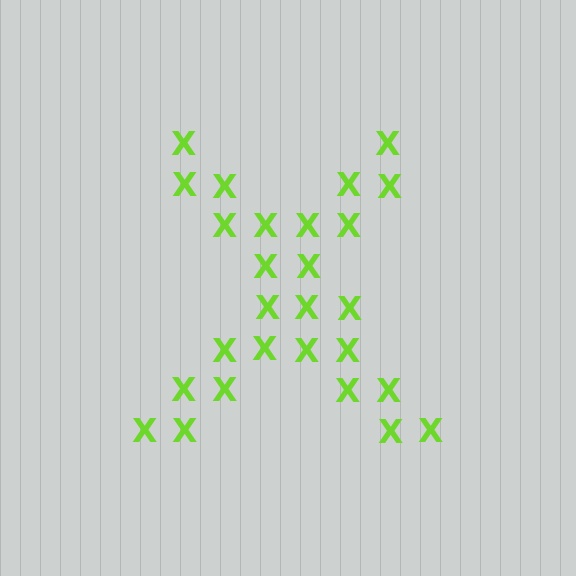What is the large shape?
The large shape is the letter X.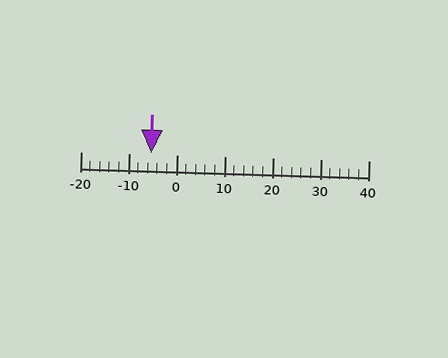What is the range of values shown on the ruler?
The ruler shows values from -20 to 40.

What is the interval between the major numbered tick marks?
The major tick marks are spaced 10 units apart.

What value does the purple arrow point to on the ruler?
The purple arrow points to approximately -5.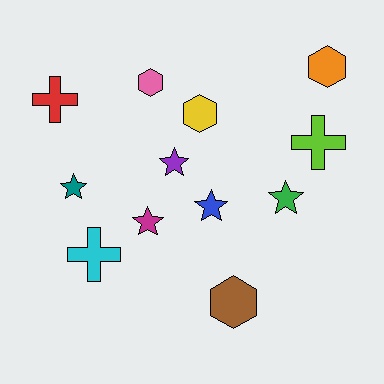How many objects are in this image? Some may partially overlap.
There are 12 objects.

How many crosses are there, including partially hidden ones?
There are 3 crosses.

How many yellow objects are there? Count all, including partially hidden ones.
There is 1 yellow object.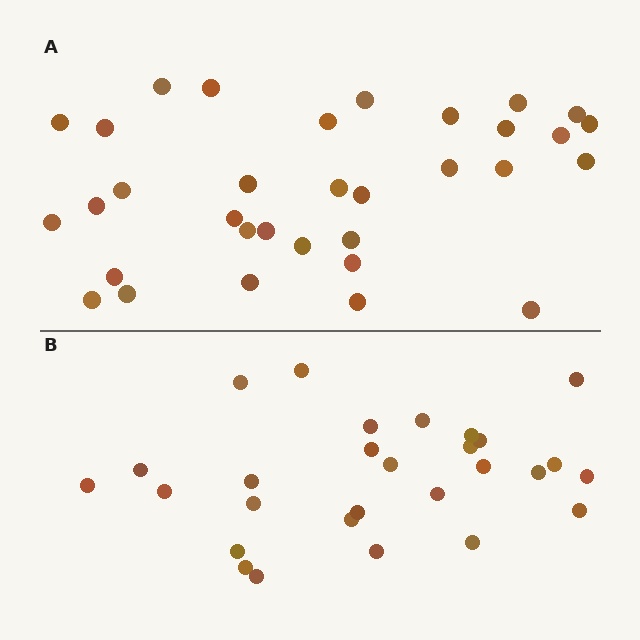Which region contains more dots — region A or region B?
Region A (the top region) has more dots.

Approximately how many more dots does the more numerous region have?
Region A has about 5 more dots than region B.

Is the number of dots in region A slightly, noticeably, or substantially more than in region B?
Region A has only slightly more — the two regions are fairly close. The ratio is roughly 1.2 to 1.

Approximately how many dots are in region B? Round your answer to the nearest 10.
About 30 dots. (The exact count is 28, which rounds to 30.)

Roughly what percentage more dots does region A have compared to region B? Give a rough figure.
About 20% more.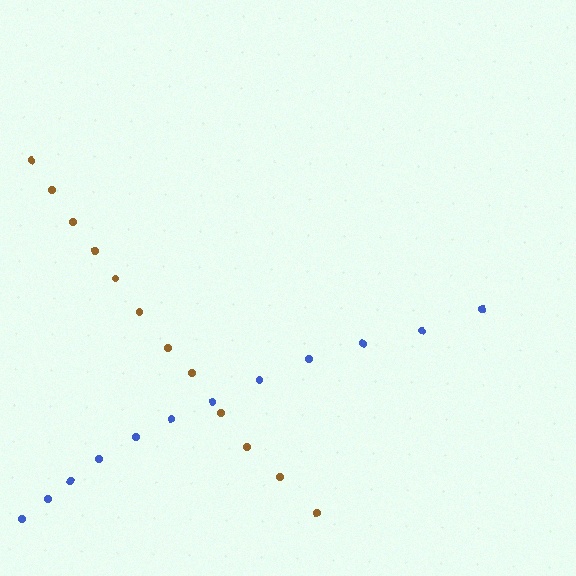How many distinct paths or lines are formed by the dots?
There are 2 distinct paths.